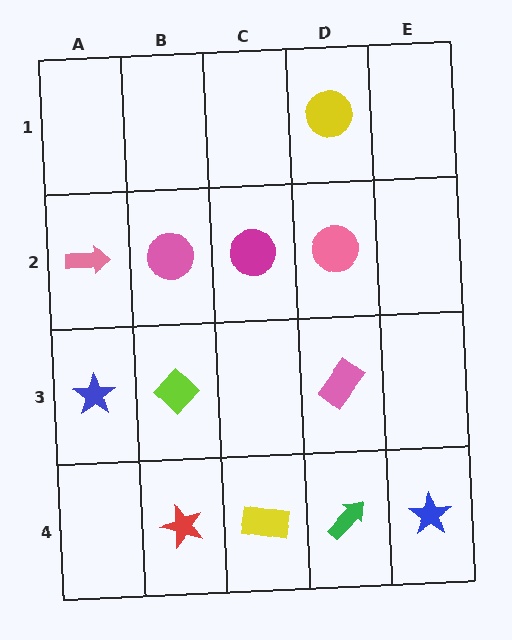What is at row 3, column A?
A blue star.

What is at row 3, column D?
A pink rectangle.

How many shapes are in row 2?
4 shapes.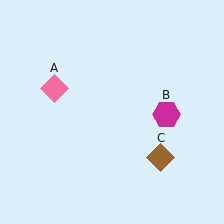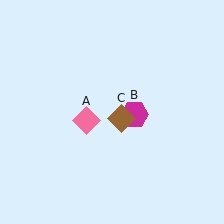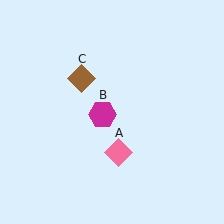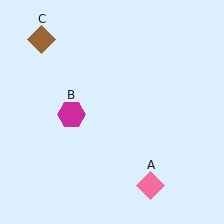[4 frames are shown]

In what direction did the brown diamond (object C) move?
The brown diamond (object C) moved up and to the left.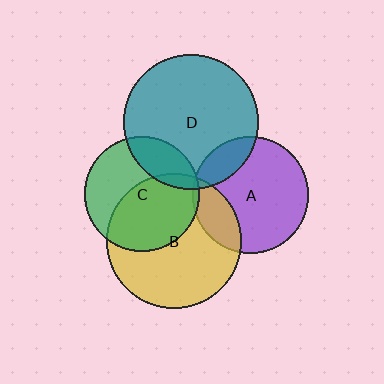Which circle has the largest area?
Circle D (teal).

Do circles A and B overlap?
Yes.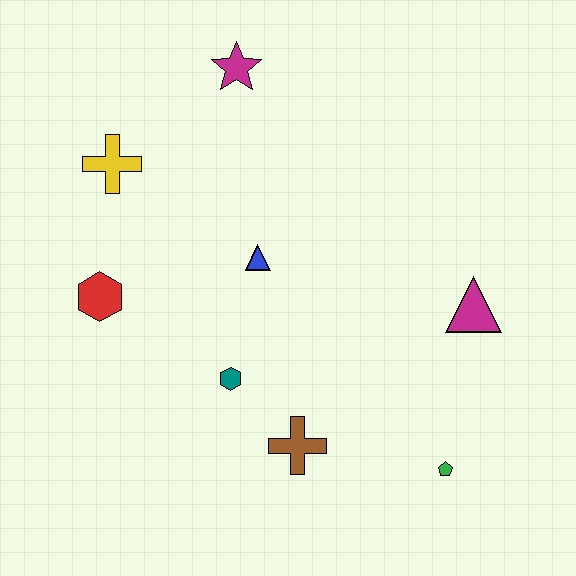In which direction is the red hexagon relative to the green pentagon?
The red hexagon is to the left of the green pentagon.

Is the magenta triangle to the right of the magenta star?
Yes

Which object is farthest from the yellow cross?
The green pentagon is farthest from the yellow cross.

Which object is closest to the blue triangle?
The teal hexagon is closest to the blue triangle.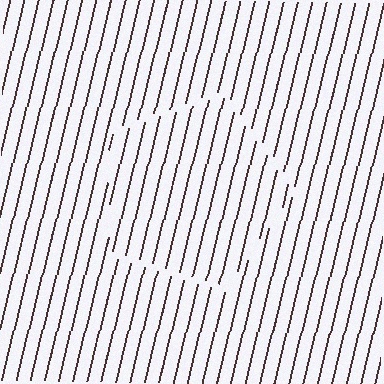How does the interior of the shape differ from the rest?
The interior of the shape contains the same grating, shifted by half a period — the contour is defined by the phase discontinuity where line-ends from the inner and outer gratings abut.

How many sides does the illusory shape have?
5 sides — the line-ends trace a pentagon.